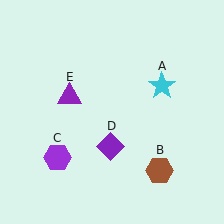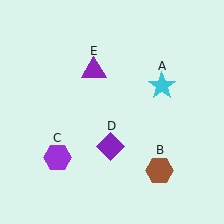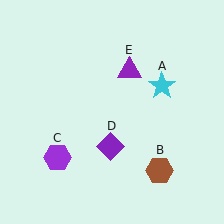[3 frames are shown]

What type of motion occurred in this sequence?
The purple triangle (object E) rotated clockwise around the center of the scene.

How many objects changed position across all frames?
1 object changed position: purple triangle (object E).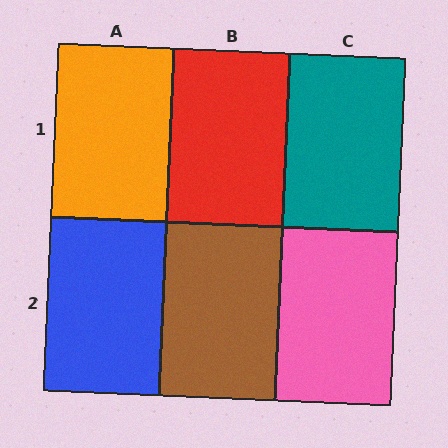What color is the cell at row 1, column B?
Red.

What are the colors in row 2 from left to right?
Blue, brown, pink.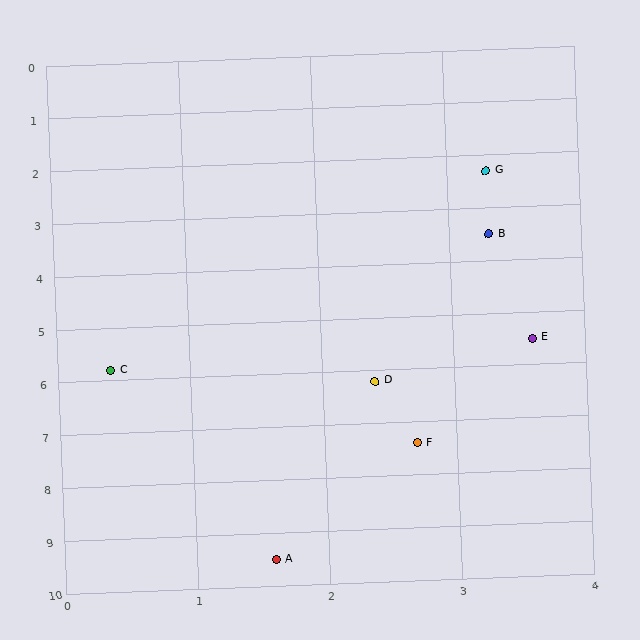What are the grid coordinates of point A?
Point A is at approximately (1.6, 9.5).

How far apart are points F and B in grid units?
Points F and B are about 3.9 grid units apart.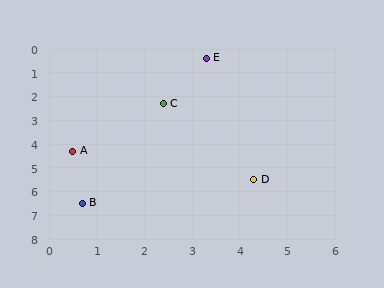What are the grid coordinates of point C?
Point C is at approximately (2.4, 2.3).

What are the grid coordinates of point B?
Point B is at approximately (0.7, 6.5).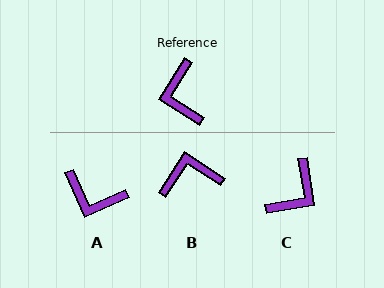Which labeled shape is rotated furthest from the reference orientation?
C, about 131 degrees away.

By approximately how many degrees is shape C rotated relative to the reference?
Approximately 131 degrees counter-clockwise.